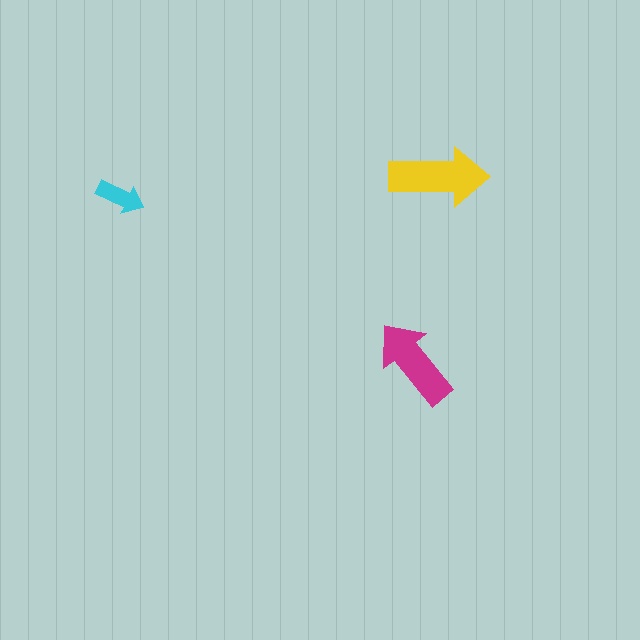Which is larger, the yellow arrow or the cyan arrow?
The yellow one.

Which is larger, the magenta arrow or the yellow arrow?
The yellow one.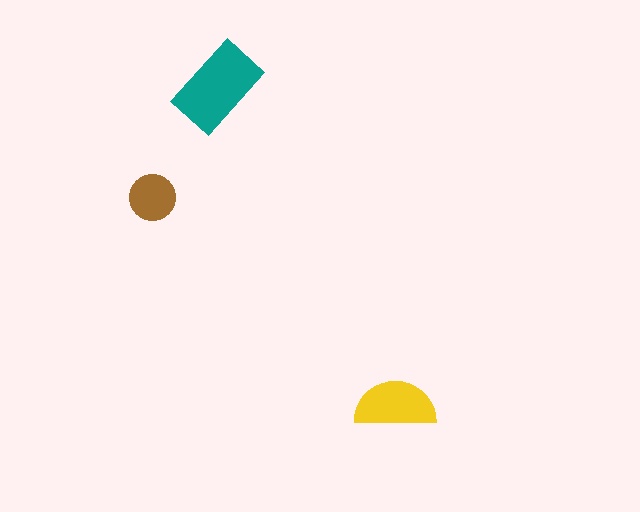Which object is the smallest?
The brown circle.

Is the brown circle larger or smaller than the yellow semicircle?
Smaller.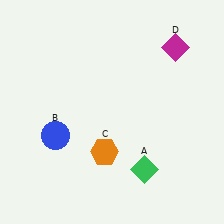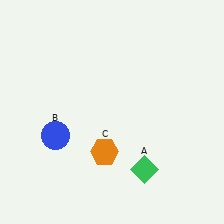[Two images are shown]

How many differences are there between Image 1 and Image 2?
There is 1 difference between the two images.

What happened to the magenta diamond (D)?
The magenta diamond (D) was removed in Image 2. It was in the top-right area of Image 1.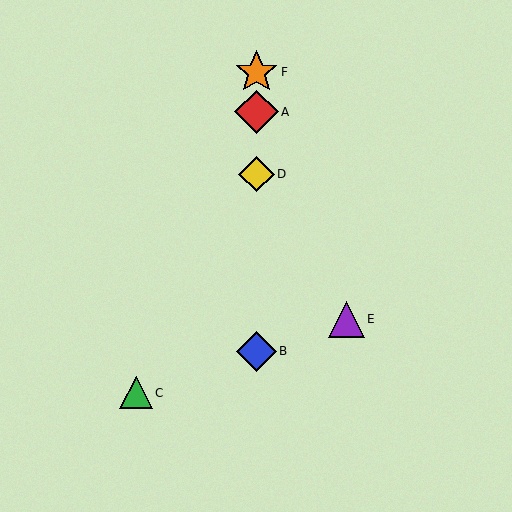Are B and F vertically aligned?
Yes, both are at x≈257.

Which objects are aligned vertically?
Objects A, B, D, F are aligned vertically.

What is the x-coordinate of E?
Object E is at x≈346.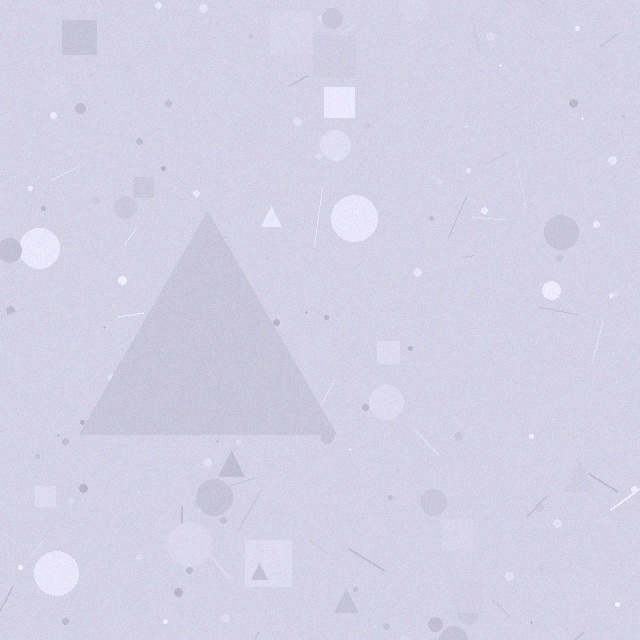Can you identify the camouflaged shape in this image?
The camouflaged shape is a triangle.